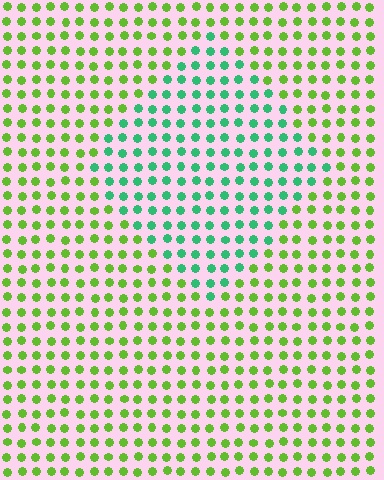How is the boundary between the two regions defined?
The boundary is defined purely by a slight shift in hue (about 50 degrees). Spacing, size, and orientation are identical on both sides.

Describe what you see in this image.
The image is filled with small lime elements in a uniform arrangement. A diamond-shaped region is visible where the elements are tinted to a slightly different hue, forming a subtle color boundary.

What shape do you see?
I see a diamond.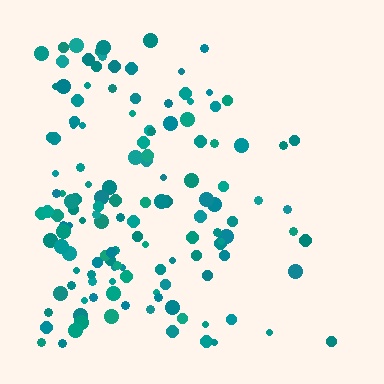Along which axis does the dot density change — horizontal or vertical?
Horizontal.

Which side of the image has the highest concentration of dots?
The left.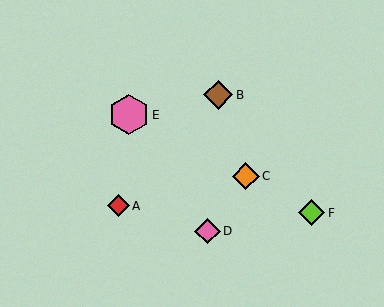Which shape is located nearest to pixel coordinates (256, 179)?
The orange diamond (labeled C) at (246, 176) is nearest to that location.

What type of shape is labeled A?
Shape A is a red diamond.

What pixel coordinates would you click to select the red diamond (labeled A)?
Click at (118, 206) to select the red diamond A.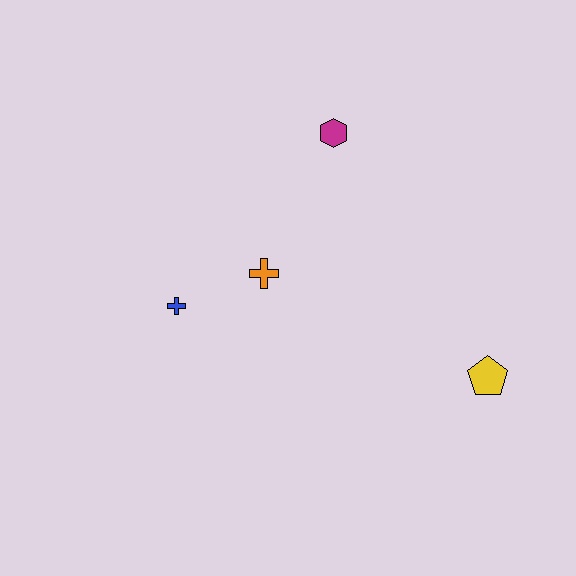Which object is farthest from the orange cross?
The yellow pentagon is farthest from the orange cross.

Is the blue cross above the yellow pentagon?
Yes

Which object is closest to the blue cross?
The orange cross is closest to the blue cross.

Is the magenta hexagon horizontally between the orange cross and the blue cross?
No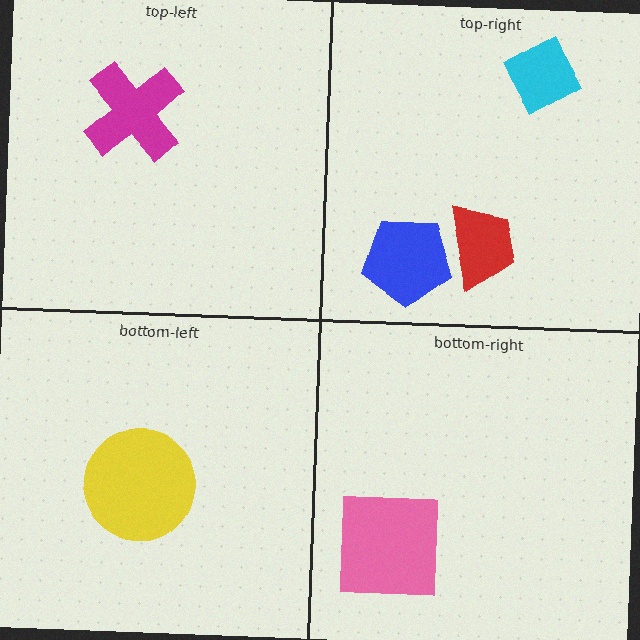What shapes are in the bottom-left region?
The yellow circle.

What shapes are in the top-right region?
The cyan diamond, the red trapezoid, the blue pentagon.